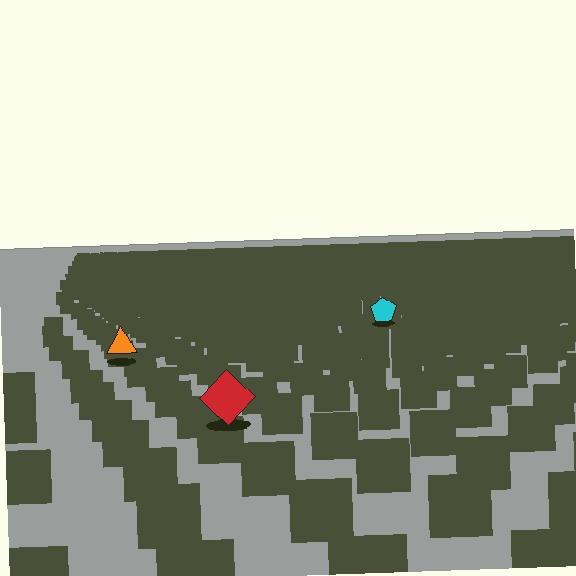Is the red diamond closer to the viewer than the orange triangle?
Yes. The red diamond is closer — you can tell from the texture gradient: the ground texture is coarser near it.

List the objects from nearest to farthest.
From nearest to farthest: the red diamond, the orange triangle, the cyan pentagon.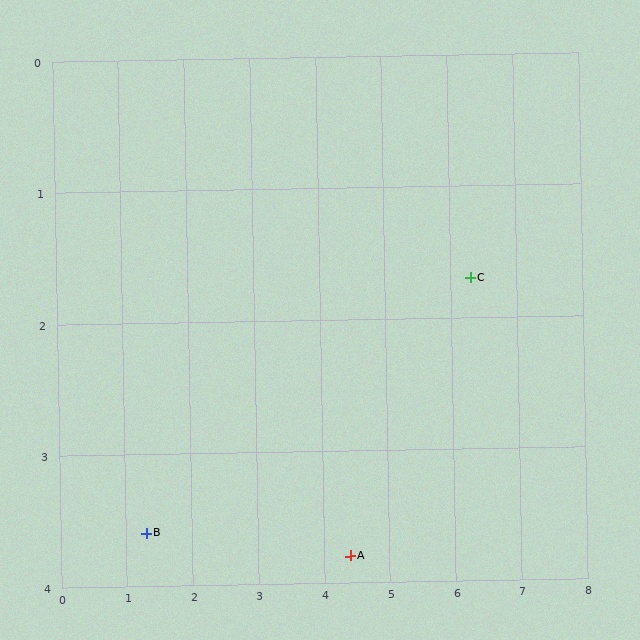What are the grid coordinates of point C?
Point C is at approximately (6.3, 1.7).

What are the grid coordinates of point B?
Point B is at approximately (1.3, 3.6).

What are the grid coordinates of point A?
Point A is at approximately (4.4, 3.8).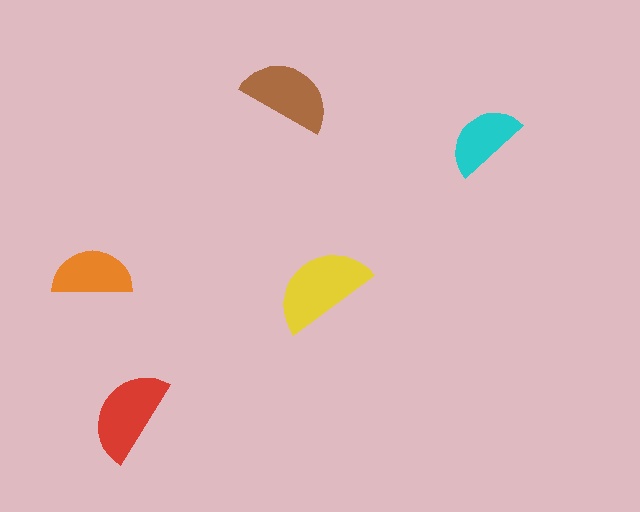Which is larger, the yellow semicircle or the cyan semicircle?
The yellow one.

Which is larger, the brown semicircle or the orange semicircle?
The brown one.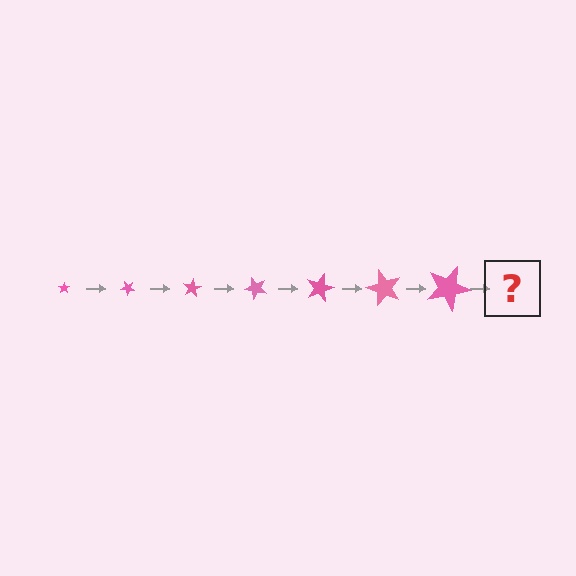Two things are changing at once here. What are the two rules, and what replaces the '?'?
The two rules are that the star grows larger each step and it rotates 40 degrees each step. The '?' should be a star, larger than the previous one and rotated 280 degrees from the start.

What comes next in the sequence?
The next element should be a star, larger than the previous one and rotated 280 degrees from the start.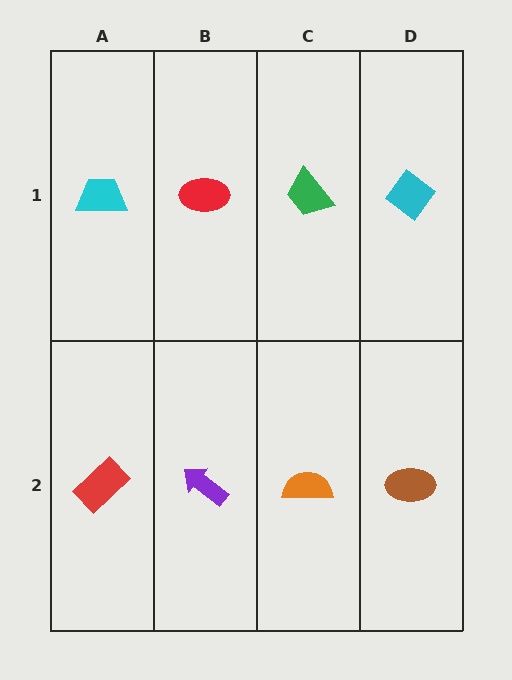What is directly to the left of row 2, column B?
A red rectangle.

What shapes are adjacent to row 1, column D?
A brown ellipse (row 2, column D), a green trapezoid (row 1, column C).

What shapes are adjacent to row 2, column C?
A green trapezoid (row 1, column C), a purple arrow (row 2, column B), a brown ellipse (row 2, column D).